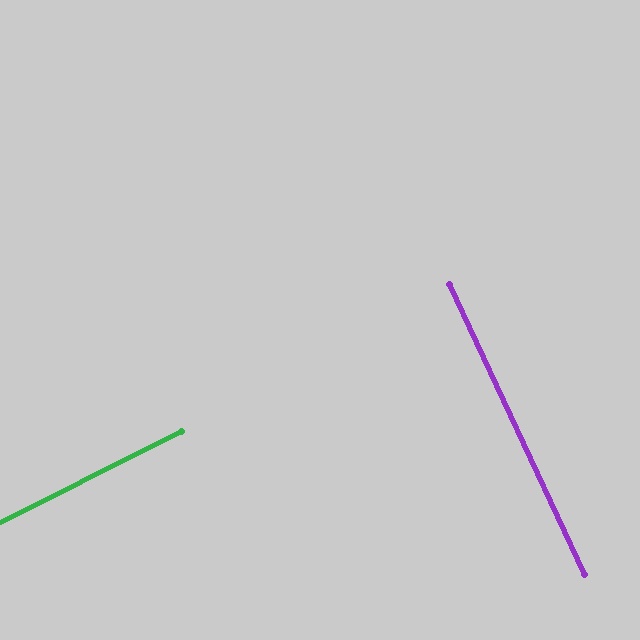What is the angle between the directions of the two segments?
Approximately 88 degrees.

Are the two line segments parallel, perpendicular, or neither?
Perpendicular — they meet at approximately 88°.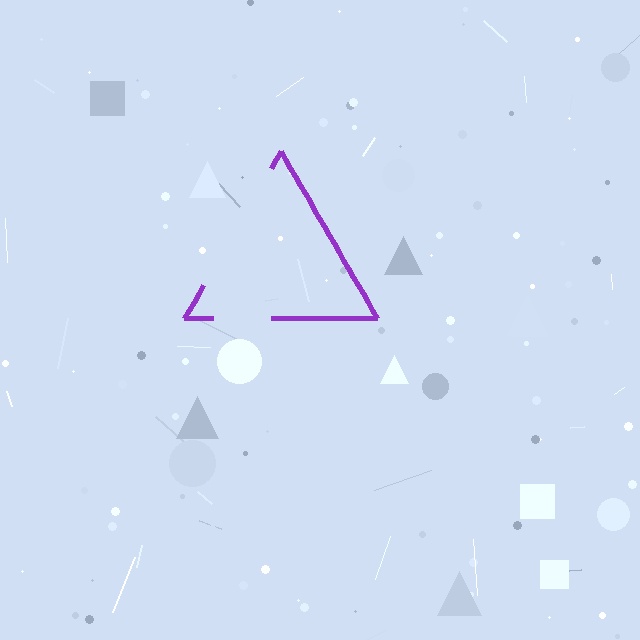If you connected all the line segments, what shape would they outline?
They would outline a triangle.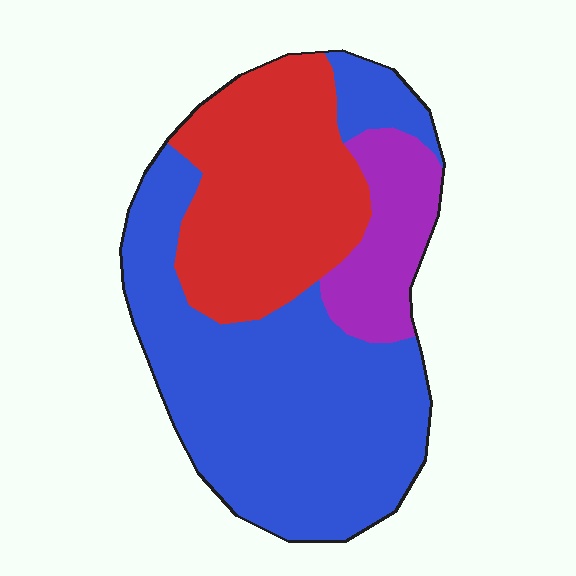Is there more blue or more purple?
Blue.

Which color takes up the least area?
Purple, at roughly 15%.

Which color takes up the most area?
Blue, at roughly 55%.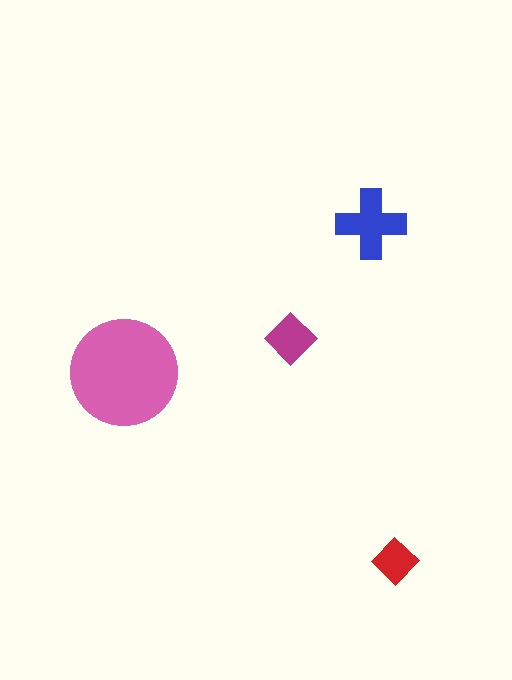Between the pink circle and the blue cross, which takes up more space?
The pink circle.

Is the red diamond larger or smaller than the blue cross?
Smaller.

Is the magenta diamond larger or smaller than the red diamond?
Larger.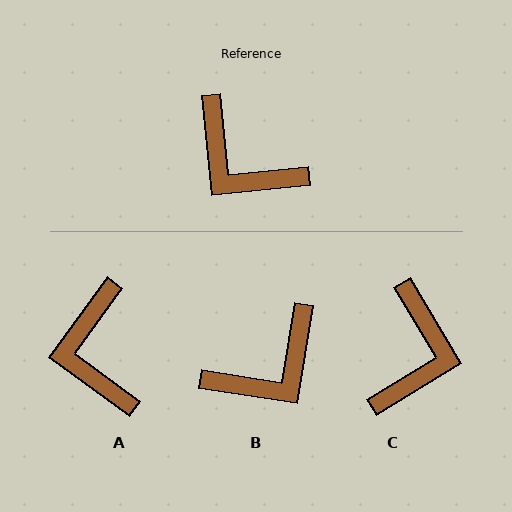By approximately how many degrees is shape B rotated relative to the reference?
Approximately 75 degrees counter-clockwise.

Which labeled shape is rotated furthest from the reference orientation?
C, about 116 degrees away.